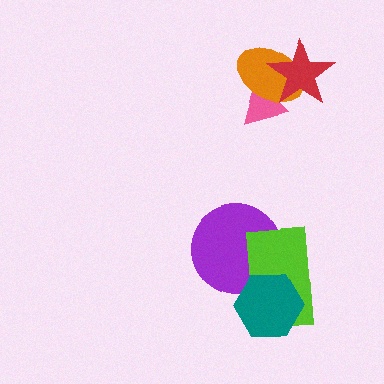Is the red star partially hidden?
No, no other shape covers it.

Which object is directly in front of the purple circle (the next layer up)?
The lime rectangle is directly in front of the purple circle.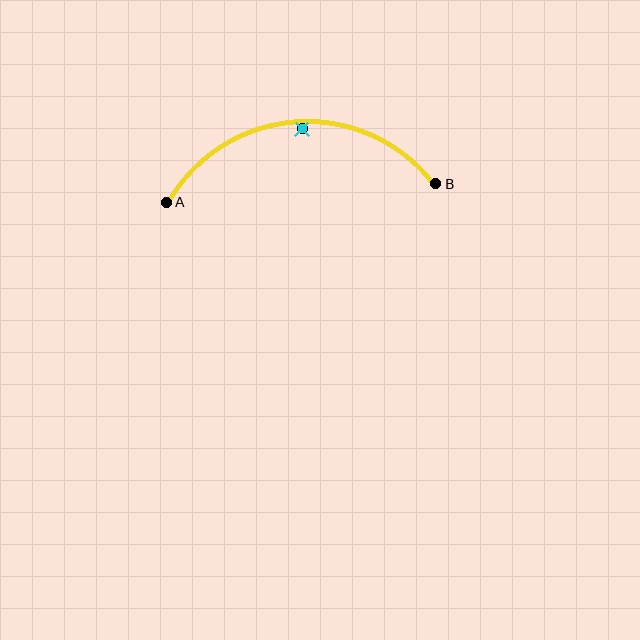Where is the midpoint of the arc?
The arc midpoint is the point on the curve farthest from the straight line joining A and B. It sits above that line.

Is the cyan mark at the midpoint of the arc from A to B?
No — the cyan mark does not lie on the arc at all. It sits slightly inside the curve.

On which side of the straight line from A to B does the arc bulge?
The arc bulges above the straight line connecting A and B.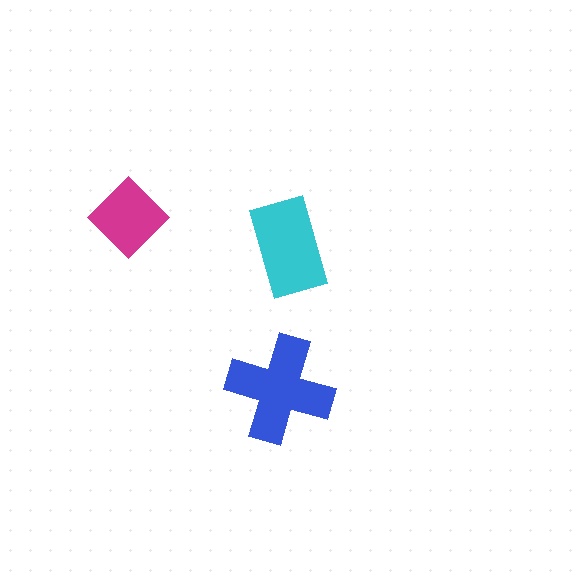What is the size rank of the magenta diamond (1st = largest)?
3rd.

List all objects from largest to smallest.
The blue cross, the cyan rectangle, the magenta diamond.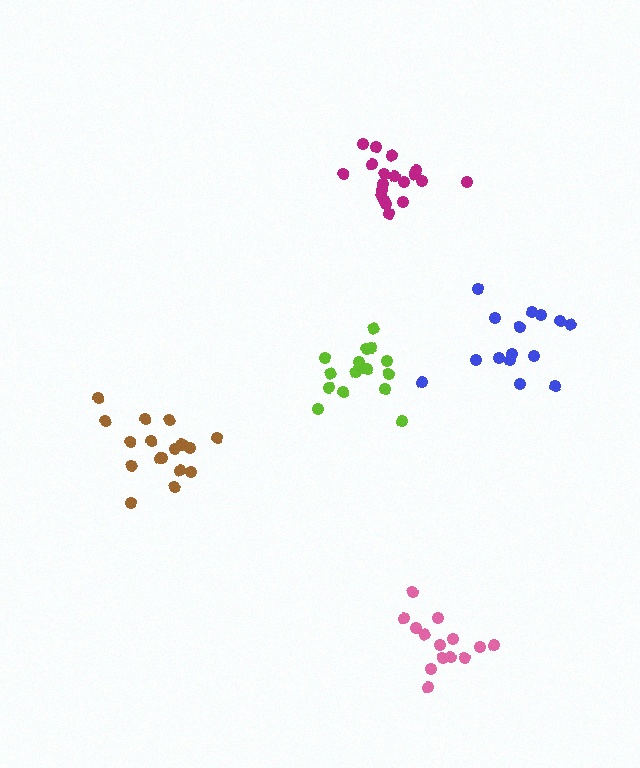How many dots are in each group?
Group 1: 16 dots, Group 2: 19 dots, Group 3: 14 dots, Group 4: 19 dots, Group 5: 15 dots (83 total).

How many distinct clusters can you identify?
There are 5 distinct clusters.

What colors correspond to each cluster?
The clusters are colored: lime, brown, pink, magenta, blue.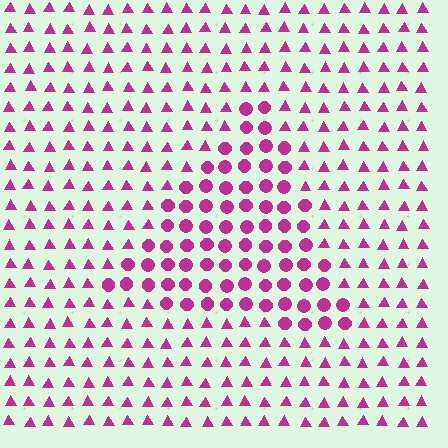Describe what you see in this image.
The image is filled with small magenta elements arranged in a uniform grid. A triangle-shaped region contains circles, while the surrounding area contains triangles. The boundary is defined purely by the change in element shape.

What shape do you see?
I see a triangle.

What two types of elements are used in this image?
The image uses circles inside the triangle region and triangles outside it.